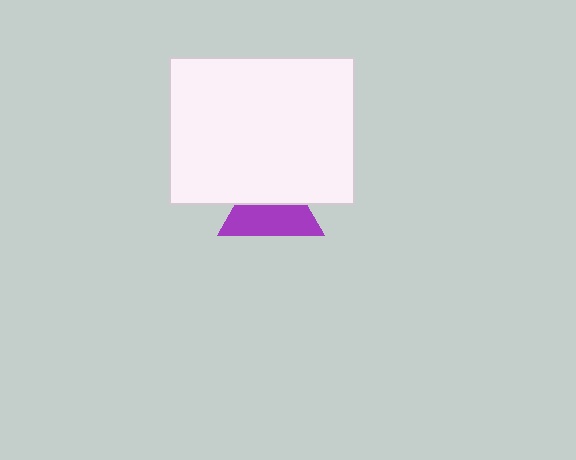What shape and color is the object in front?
The object in front is a white rectangle.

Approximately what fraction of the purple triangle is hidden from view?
Roughly 46% of the purple triangle is hidden behind the white rectangle.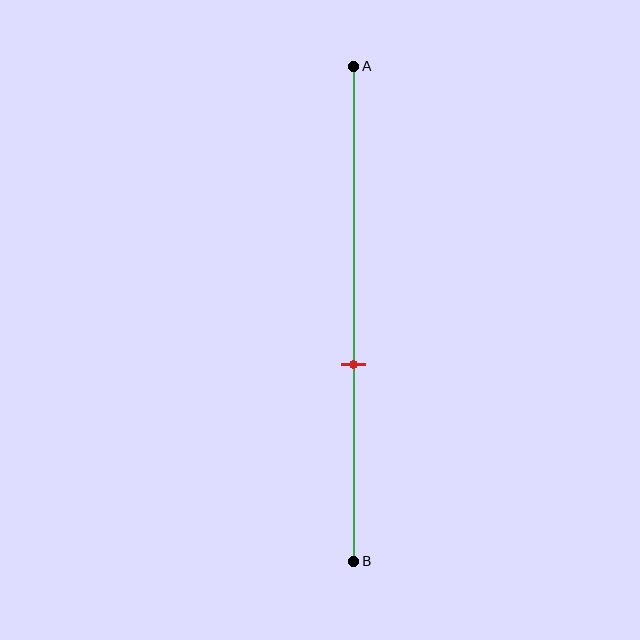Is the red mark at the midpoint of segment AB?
No, the mark is at about 60% from A, not at the 50% midpoint.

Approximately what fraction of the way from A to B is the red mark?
The red mark is approximately 60% of the way from A to B.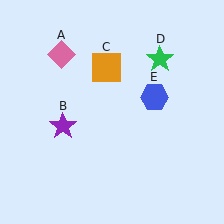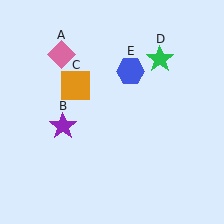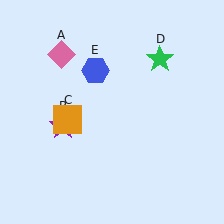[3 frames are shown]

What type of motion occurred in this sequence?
The orange square (object C), blue hexagon (object E) rotated counterclockwise around the center of the scene.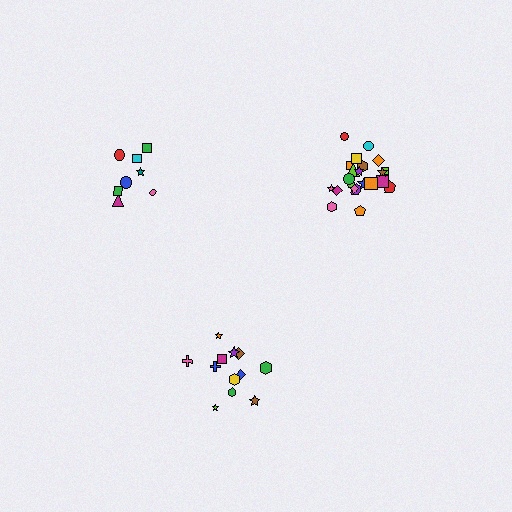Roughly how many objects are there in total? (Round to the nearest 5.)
Roughly 40 objects in total.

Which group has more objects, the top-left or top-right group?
The top-right group.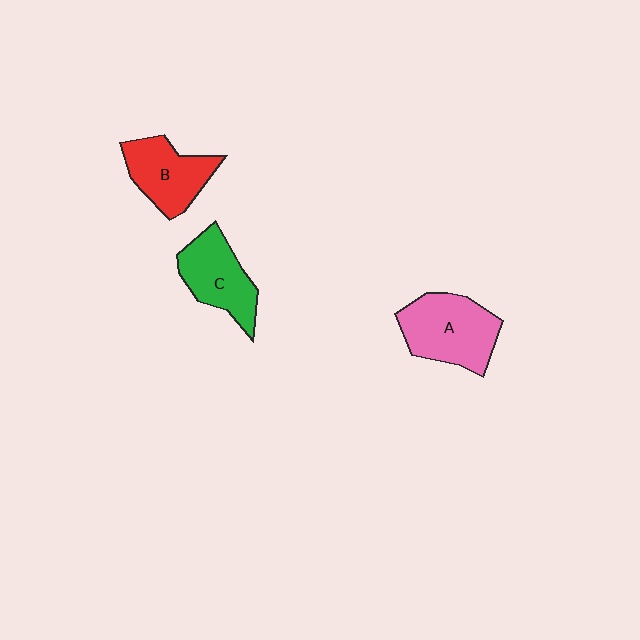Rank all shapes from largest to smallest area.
From largest to smallest: A (pink), C (green), B (red).